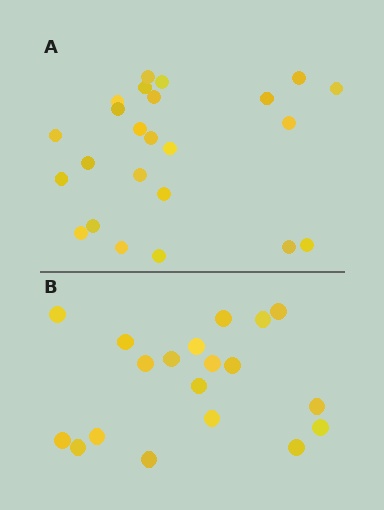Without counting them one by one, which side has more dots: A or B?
Region A (the top region) has more dots.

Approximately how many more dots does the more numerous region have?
Region A has about 5 more dots than region B.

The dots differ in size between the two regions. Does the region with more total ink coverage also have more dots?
No. Region B has more total ink coverage because its dots are larger, but region A actually contains more individual dots. Total area can be misleading — the number of items is what matters here.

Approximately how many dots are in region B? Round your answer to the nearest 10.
About 20 dots. (The exact count is 19, which rounds to 20.)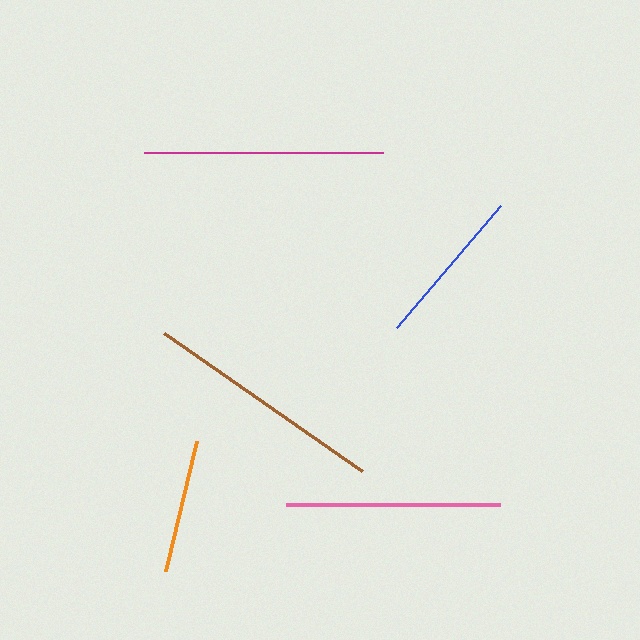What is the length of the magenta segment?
The magenta segment is approximately 239 pixels long.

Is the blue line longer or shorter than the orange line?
The blue line is longer than the orange line.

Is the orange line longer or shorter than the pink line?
The pink line is longer than the orange line.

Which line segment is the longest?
The brown line is the longest at approximately 241 pixels.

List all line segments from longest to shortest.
From longest to shortest: brown, magenta, pink, blue, orange.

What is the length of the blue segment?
The blue segment is approximately 160 pixels long.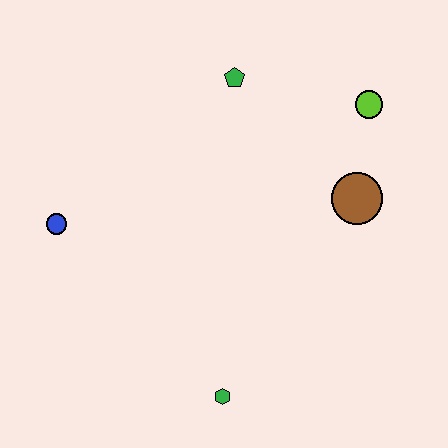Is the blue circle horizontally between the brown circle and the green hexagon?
No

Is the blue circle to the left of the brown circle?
Yes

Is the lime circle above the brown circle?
Yes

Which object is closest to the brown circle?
The lime circle is closest to the brown circle.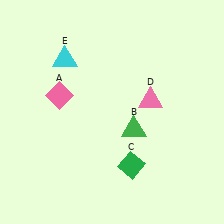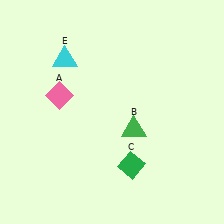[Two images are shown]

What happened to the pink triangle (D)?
The pink triangle (D) was removed in Image 2. It was in the top-right area of Image 1.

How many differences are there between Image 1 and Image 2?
There is 1 difference between the two images.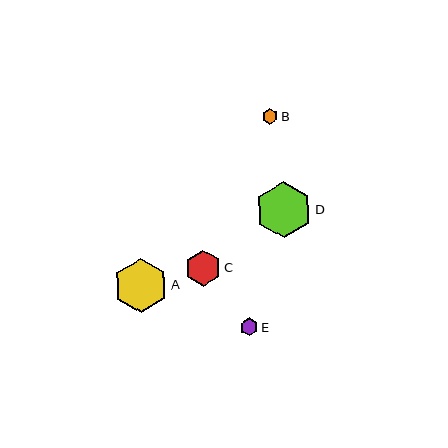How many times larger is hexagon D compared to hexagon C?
Hexagon D is approximately 1.5 times the size of hexagon C.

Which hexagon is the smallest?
Hexagon B is the smallest with a size of approximately 16 pixels.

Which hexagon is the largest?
Hexagon D is the largest with a size of approximately 56 pixels.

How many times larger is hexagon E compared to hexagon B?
Hexagon E is approximately 1.1 times the size of hexagon B.